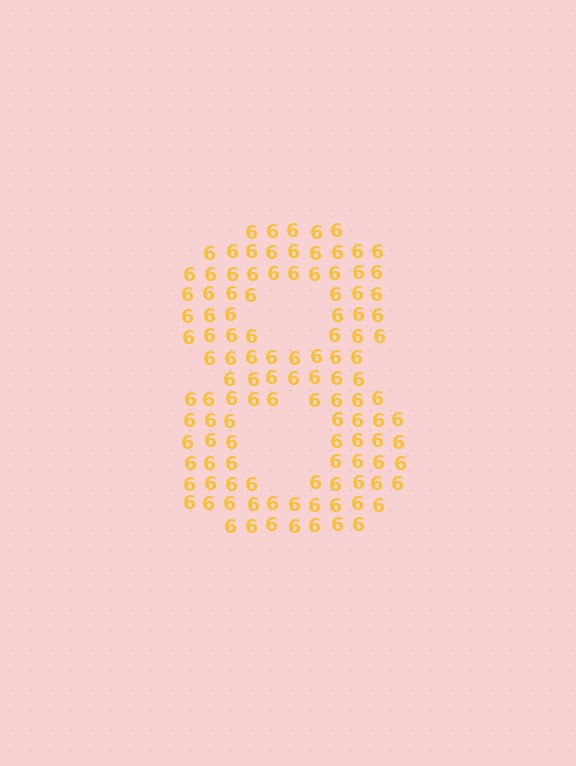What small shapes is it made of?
It is made of small digit 6's.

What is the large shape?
The large shape is the digit 8.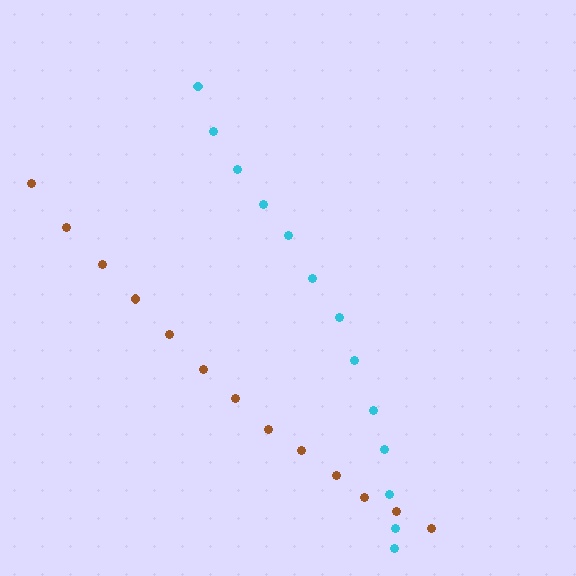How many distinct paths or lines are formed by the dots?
There are 2 distinct paths.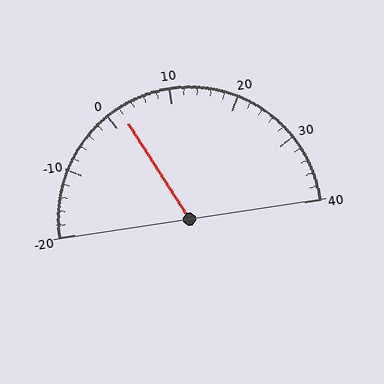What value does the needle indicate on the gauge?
The needle indicates approximately 2.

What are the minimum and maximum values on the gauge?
The gauge ranges from -20 to 40.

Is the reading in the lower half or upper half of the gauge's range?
The reading is in the lower half of the range (-20 to 40).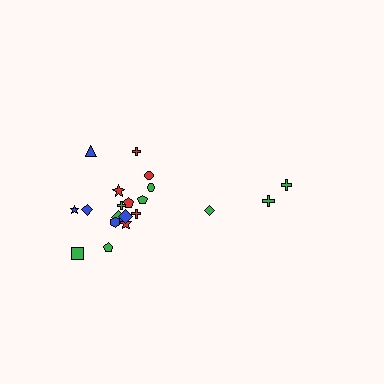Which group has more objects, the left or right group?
The left group.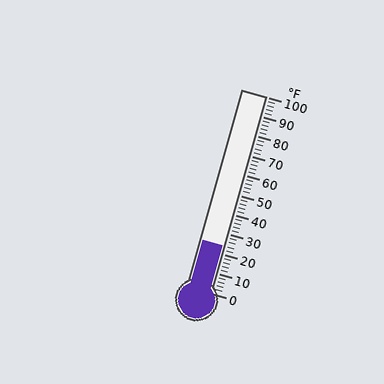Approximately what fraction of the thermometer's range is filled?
The thermometer is filled to approximately 25% of its range.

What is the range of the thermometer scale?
The thermometer scale ranges from 0°F to 100°F.